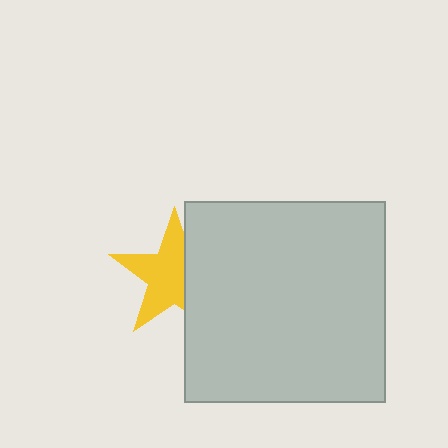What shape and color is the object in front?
The object in front is a light gray square.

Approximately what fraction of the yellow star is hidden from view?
Roughly 36% of the yellow star is hidden behind the light gray square.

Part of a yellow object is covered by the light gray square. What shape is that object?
It is a star.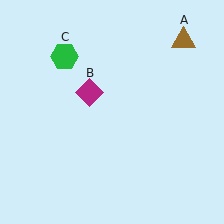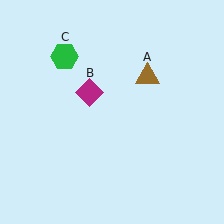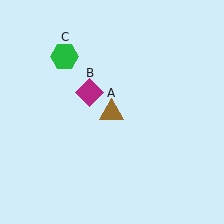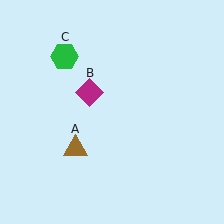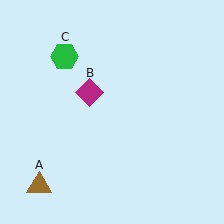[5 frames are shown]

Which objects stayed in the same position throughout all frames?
Magenta diamond (object B) and green hexagon (object C) remained stationary.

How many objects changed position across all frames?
1 object changed position: brown triangle (object A).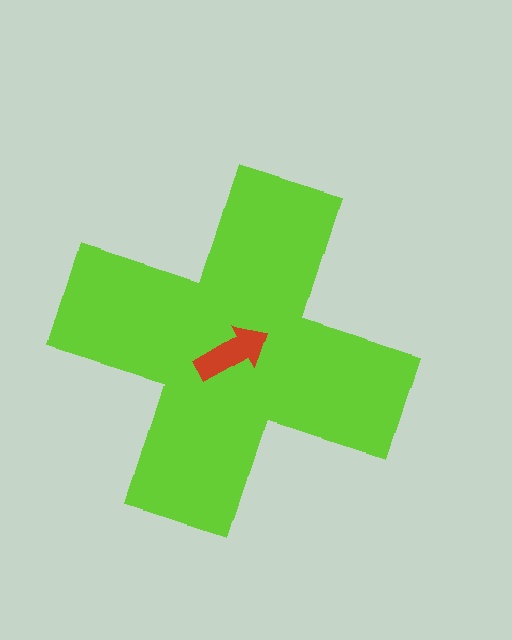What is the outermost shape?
The lime cross.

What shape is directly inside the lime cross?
The red arrow.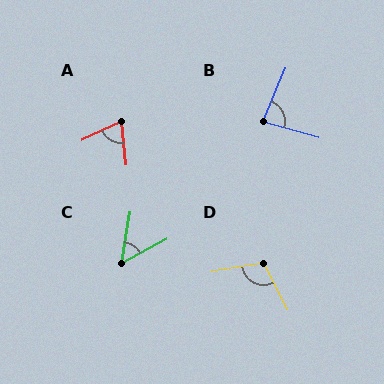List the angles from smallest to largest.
C (53°), A (70°), B (84°), D (107°).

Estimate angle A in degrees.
Approximately 70 degrees.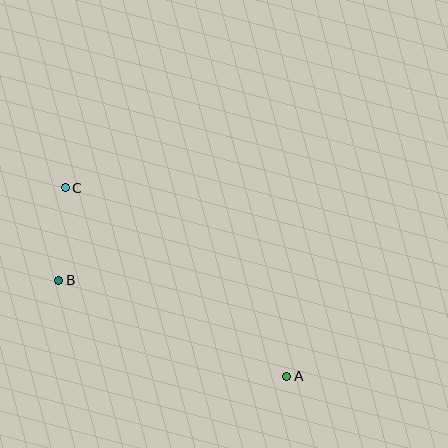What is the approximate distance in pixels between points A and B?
The distance between A and B is approximately 247 pixels.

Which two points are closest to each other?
Points B and C are closest to each other.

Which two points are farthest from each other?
Points A and C are farthest from each other.